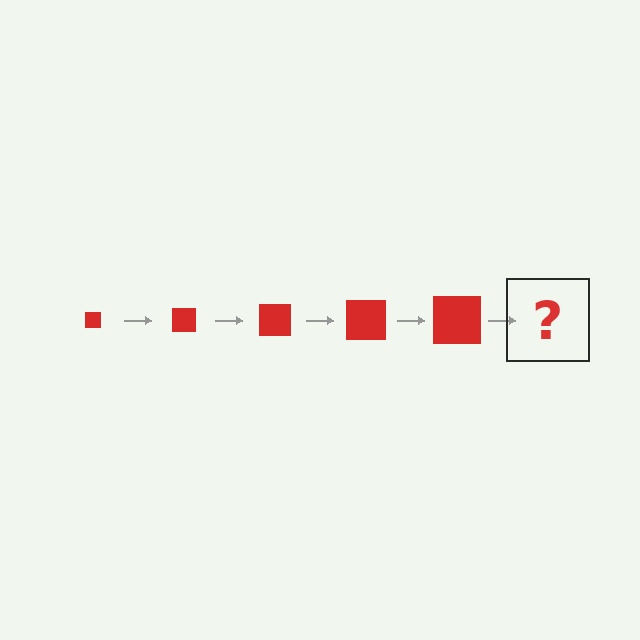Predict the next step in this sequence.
The next step is a red square, larger than the previous one.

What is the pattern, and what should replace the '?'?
The pattern is that the square gets progressively larger each step. The '?' should be a red square, larger than the previous one.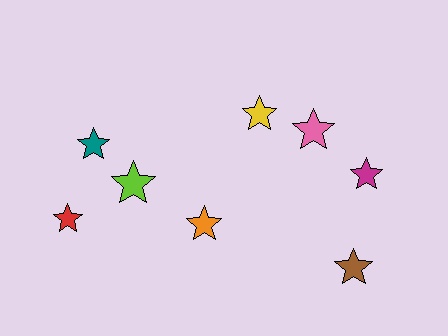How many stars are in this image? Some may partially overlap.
There are 8 stars.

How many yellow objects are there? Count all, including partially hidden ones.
There is 1 yellow object.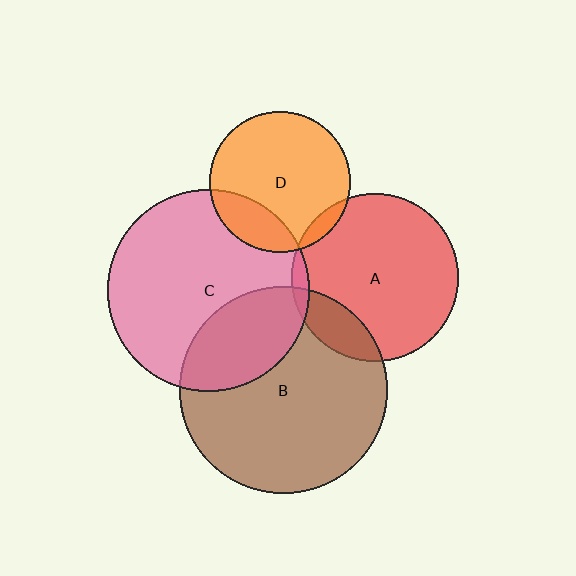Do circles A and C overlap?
Yes.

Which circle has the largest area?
Circle B (brown).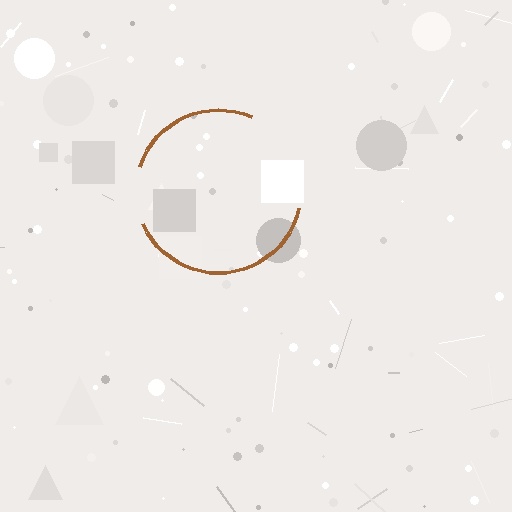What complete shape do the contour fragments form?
The contour fragments form a circle.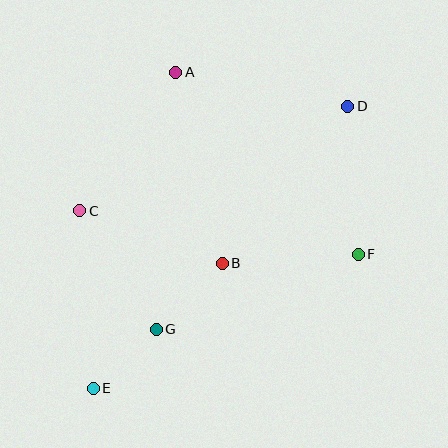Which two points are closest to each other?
Points E and G are closest to each other.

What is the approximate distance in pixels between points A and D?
The distance between A and D is approximately 175 pixels.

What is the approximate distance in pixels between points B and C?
The distance between B and C is approximately 152 pixels.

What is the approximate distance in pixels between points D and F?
The distance between D and F is approximately 148 pixels.